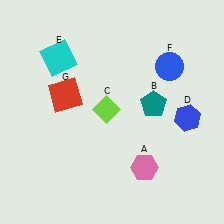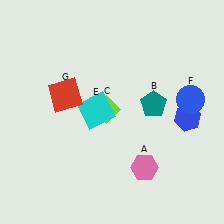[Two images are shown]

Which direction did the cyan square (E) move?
The cyan square (E) moved down.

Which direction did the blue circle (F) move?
The blue circle (F) moved down.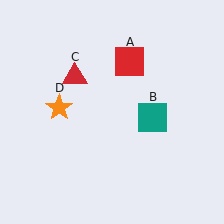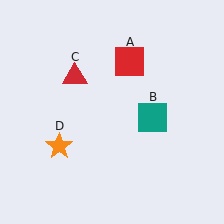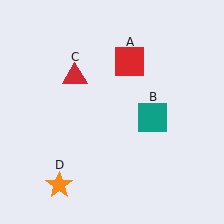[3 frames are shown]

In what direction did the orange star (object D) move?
The orange star (object D) moved down.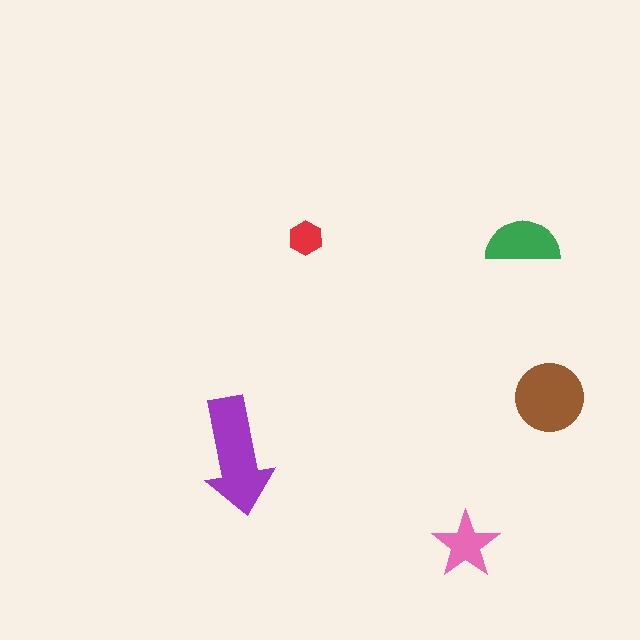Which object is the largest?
The purple arrow.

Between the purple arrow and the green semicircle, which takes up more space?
The purple arrow.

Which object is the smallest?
The red hexagon.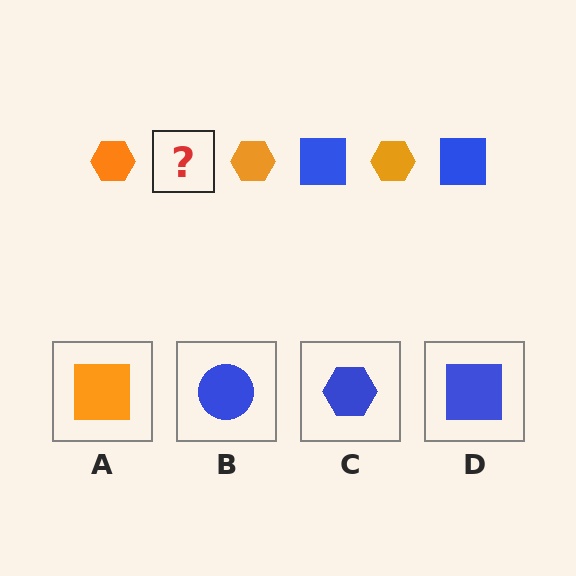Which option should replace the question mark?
Option D.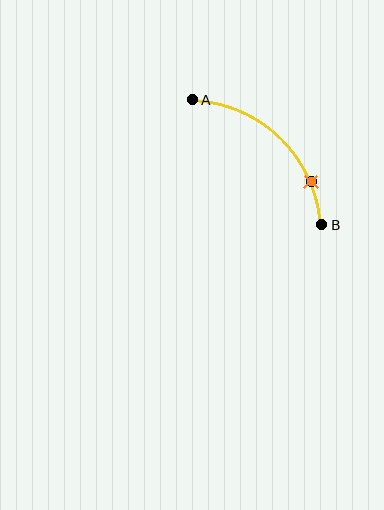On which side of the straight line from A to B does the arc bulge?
The arc bulges above and to the right of the straight line connecting A and B.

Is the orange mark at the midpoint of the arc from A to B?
No. The orange mark lies on the arc but is closer to endpoint B. The arc midpoint would be at the point on the curve equidistant along the arc from both A and B.